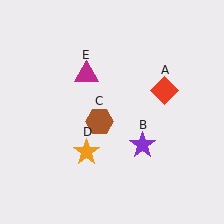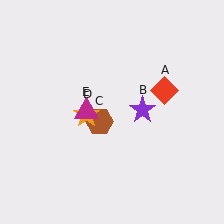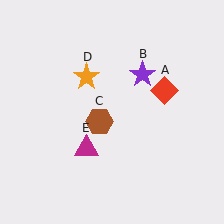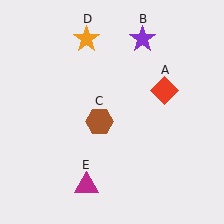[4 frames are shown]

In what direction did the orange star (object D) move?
The orange star (object D) moved up.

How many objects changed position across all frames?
3 objects changed position: purple star (object B), orange star (object D), magenta triangle (object E).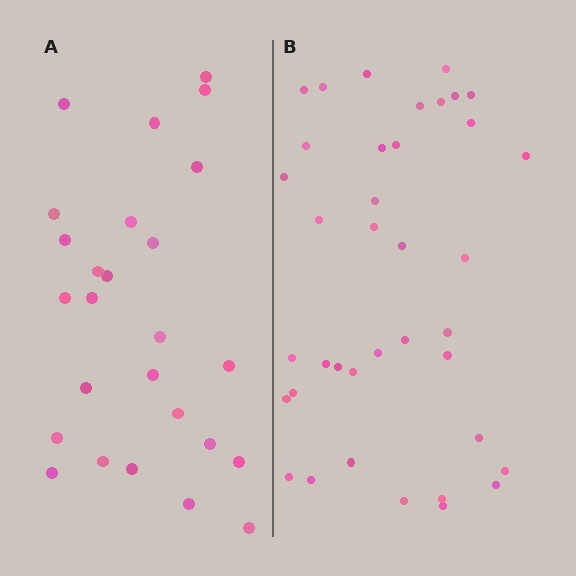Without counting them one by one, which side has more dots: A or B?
Region B (the right region) has more dots.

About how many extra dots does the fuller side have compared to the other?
Region B has roughly 12 or so more dots than region A.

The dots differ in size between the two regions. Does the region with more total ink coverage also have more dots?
No. Region A has more total ink coverage because its dots are larger, but region B actually contains more individual dots. Total area can be misleading — the number of items is what matters here.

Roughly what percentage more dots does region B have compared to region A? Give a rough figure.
About 45% more.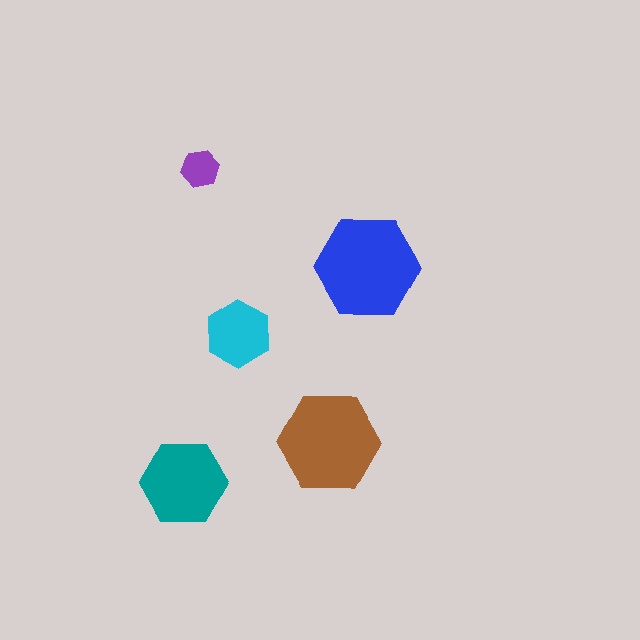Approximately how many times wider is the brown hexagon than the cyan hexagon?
About 1.5 times wider.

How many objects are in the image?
There are 5 objects in the image.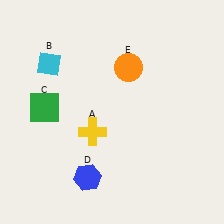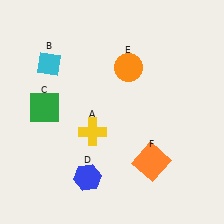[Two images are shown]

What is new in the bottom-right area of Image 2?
An orange square (F) was added in the bottom-right area of Image 2.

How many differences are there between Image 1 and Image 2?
There is 1 difference between the two images.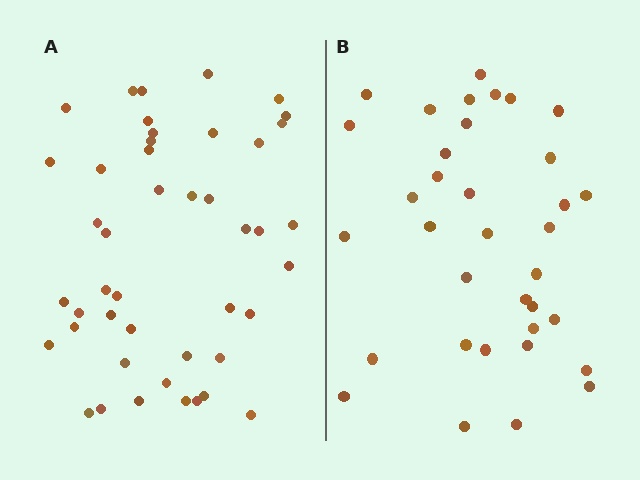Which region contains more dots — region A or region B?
Region A (the left region) has more dots.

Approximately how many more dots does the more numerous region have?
Region A has roughly 10 or so more dots than region B.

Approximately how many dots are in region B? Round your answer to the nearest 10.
About 40 dots. (The exact count is 35, which rounds to 40.)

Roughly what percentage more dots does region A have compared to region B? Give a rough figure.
About 30% more.